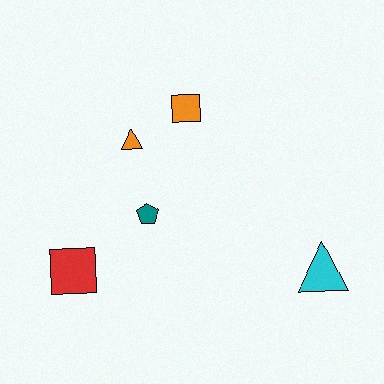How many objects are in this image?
There are 5 objects.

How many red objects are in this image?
There is 1 red object.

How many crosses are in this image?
There are no crosses.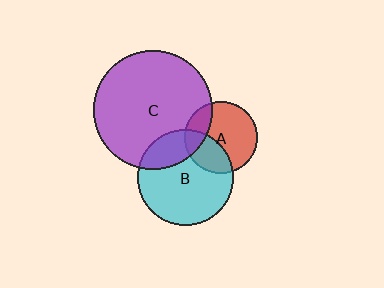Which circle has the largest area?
Circle C (purple).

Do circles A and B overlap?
Yes.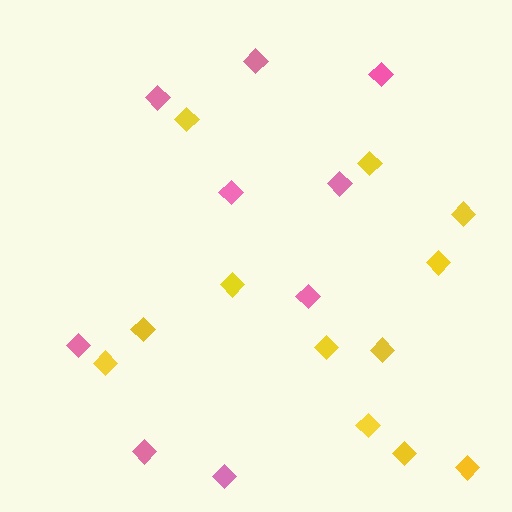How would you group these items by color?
There are 2 groups: one group of pink diamonds (9) and one group of yellow diamonds (12).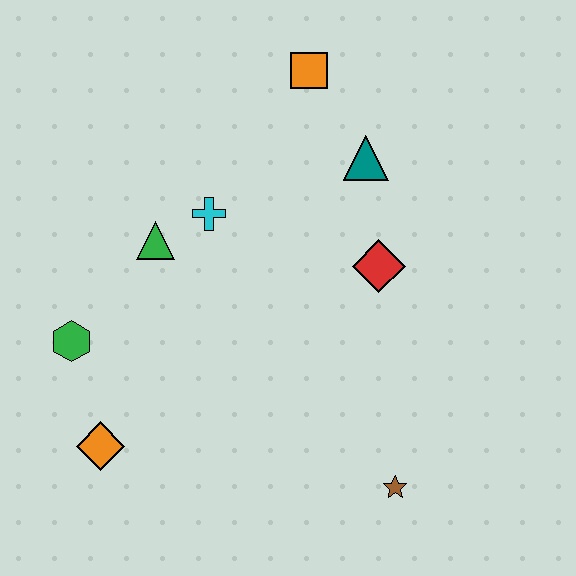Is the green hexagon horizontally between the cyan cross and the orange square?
No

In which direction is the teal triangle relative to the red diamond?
The teal triangle is above the red diamond.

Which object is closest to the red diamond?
The teal triangle is closest to the red diamond.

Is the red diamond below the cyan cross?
Yes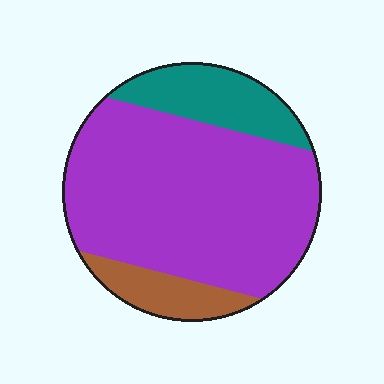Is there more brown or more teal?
Teal.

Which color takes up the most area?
Purple, at roughly 70%.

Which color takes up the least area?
Brown, at roughly 10%.